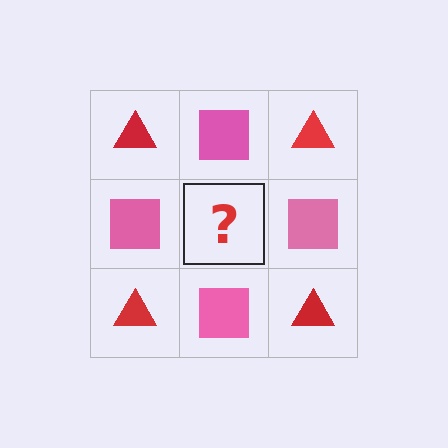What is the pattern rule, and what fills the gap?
The rule is that it alternates red triangle and pink square in a checkerboard pattern. The gap should be filled with a red triangle.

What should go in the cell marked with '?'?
The missing cell should contain a red triangle.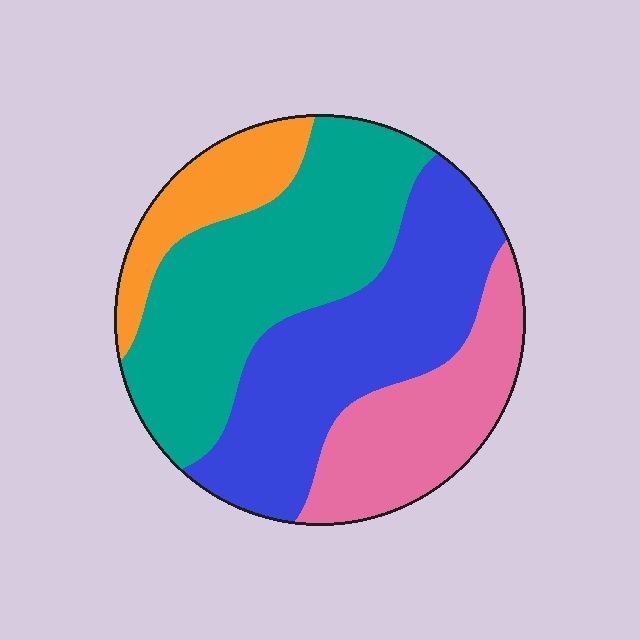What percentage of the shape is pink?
Pink takes up about one fifth (1/5) of the shape.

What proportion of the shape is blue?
Blue takes up about one third (1/3) of the shape.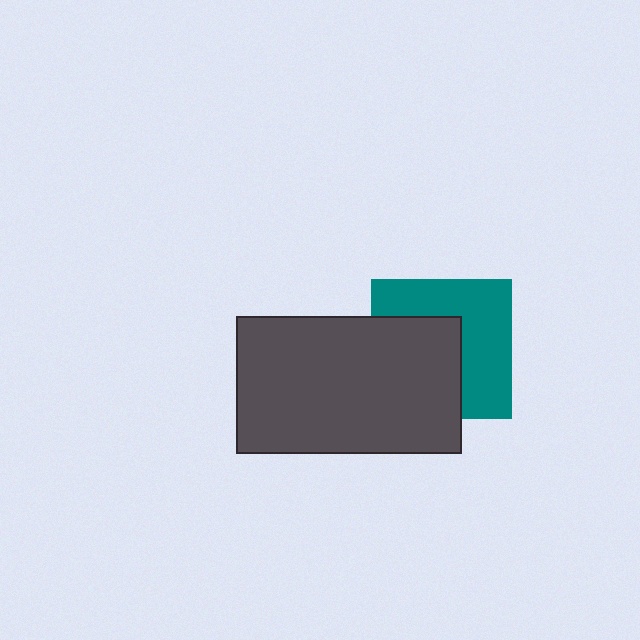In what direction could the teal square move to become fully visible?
The teal square could move toward the upper-right. That would shift it out from behind the dark gray rectangle entirely.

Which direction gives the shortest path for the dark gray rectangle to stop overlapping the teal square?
Moving toward the lower-left gives the shortest separation.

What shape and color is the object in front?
The object in front is a dark gray rectangle.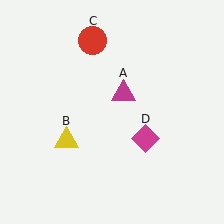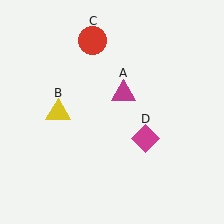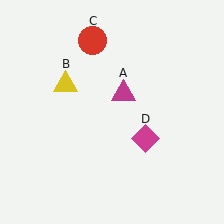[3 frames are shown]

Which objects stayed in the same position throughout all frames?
Magenta triangle (object A) and red circle (object C) and magenta diamond (object D) remained stationary.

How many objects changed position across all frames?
1 object changed position: yellow triangle (object B).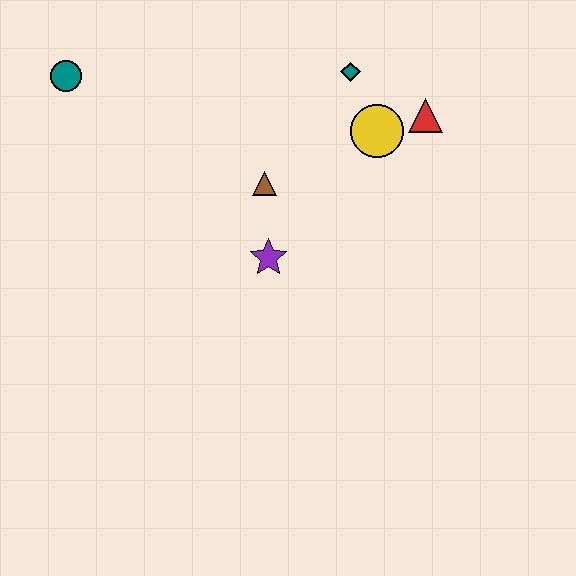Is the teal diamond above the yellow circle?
Yes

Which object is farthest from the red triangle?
The teal circle is farthest from the red triangle.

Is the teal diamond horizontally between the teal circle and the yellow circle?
Yes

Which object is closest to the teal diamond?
The yellow circle is closest to the teal diamond.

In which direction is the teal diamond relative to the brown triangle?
The teal diamond is above the brown triangle.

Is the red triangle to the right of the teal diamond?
Yes